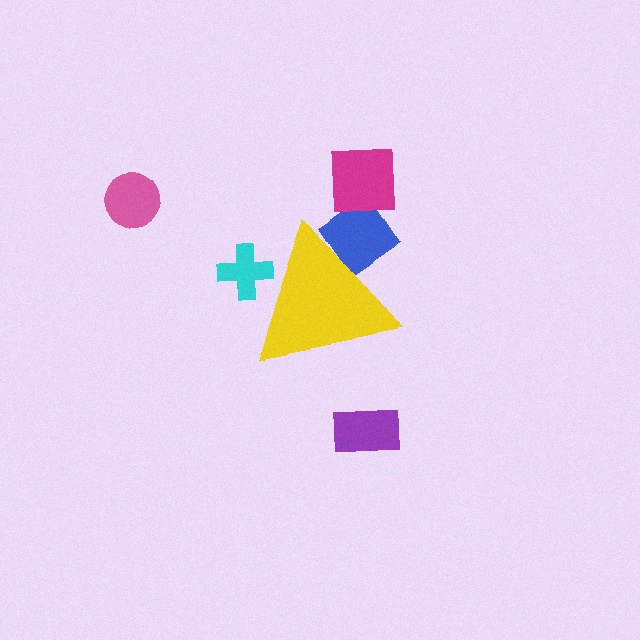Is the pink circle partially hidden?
No, the pink circle is fully visible.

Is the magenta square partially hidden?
No, the magenta square is fully visible.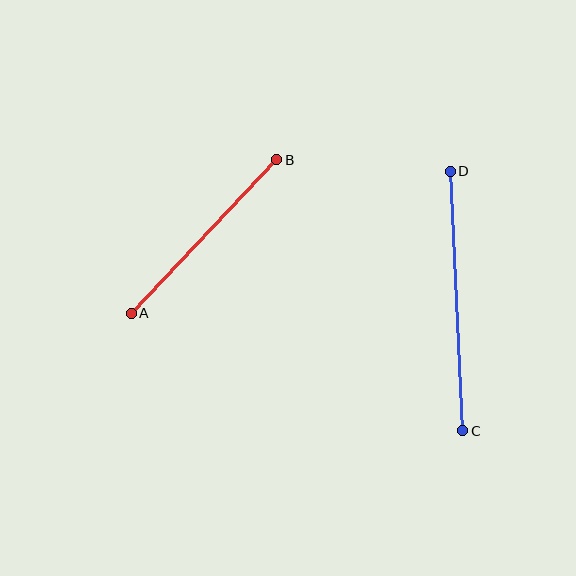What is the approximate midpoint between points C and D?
The midpoint is at approximately (457, 301) pixels.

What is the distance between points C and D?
The distance is approximately 260 pixels.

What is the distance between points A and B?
The distance is approximately 212 pixels.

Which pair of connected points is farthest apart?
Points C and D are farthest apart.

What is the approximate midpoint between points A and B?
The midpoint is at approximately (204, 236) pixels.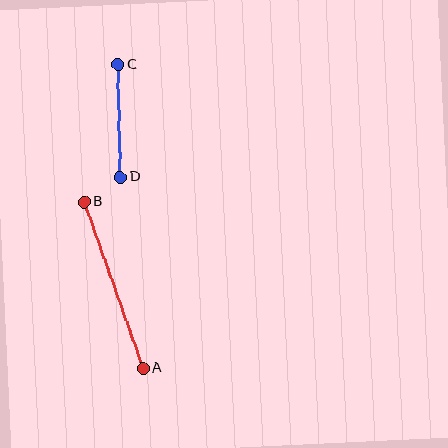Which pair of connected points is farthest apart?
Points A and B are farthest apart.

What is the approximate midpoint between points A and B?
The midpoint is at approximately (114, 285) pixels.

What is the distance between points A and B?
The distance is approximately 176 pixels.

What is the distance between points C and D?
The distance is approximately 112 pixels.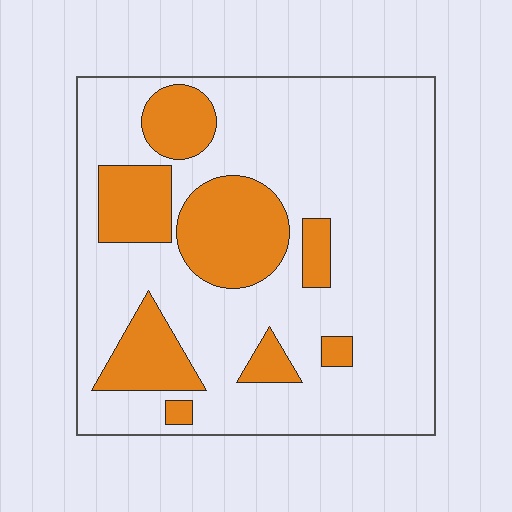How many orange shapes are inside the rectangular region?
8.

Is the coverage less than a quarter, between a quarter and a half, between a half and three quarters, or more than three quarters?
Less than a quarter.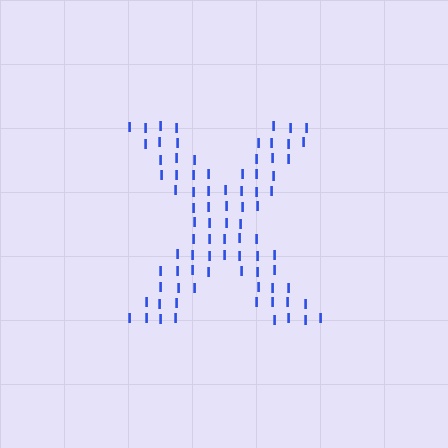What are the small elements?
The small elements are letter I's.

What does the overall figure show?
The overall figure shows the letter X.